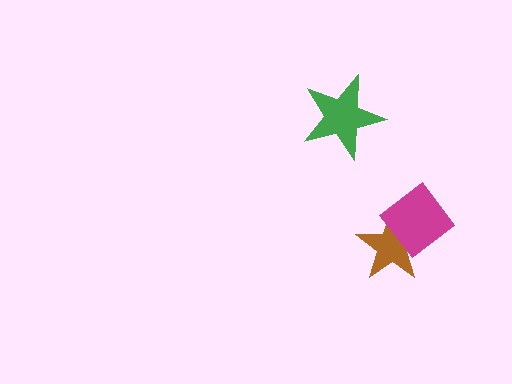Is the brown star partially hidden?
Yes, it is partially covered by another shape.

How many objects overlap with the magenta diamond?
1 object overlaps with the magenta diamond.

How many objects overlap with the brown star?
1 object overlaps with the brown star.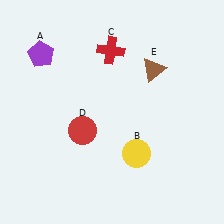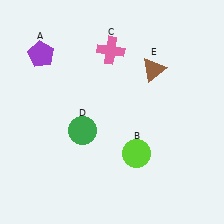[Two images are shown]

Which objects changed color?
B changed from yellow to lime. C changed from red to pink. D changed from red to green.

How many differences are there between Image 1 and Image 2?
There are 3 differences between the two images.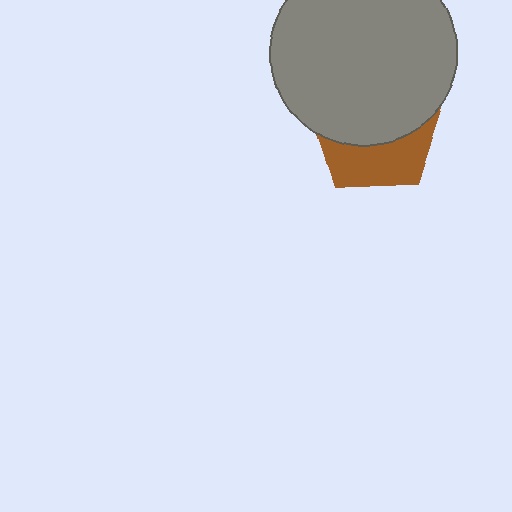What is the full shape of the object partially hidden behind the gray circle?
The partially hidden object is a brown pentagon.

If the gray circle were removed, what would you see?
You would see the complete brown pentagon.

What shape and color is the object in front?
The object in front is a gray circle.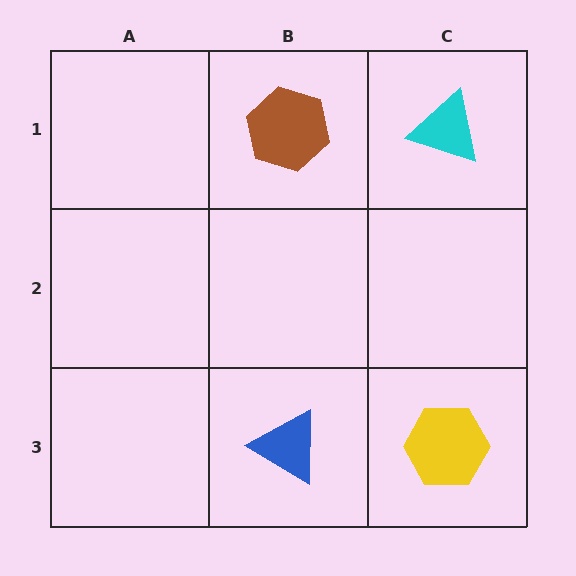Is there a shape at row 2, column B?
No, that cell is empty.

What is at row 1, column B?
A brown hexagon.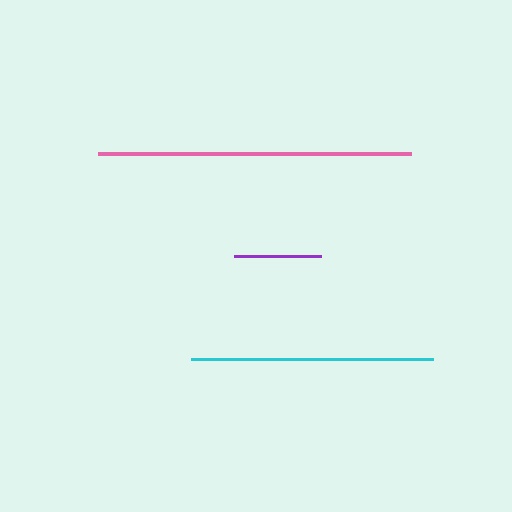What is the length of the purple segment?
The purple segment is approximately 86 pixels long.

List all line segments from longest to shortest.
From longest to shortest: pink, cyan, purple.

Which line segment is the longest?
The pink line is the longest at approximately 313 pixels.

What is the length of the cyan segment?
The cyan segment is approximately 242 pixels long.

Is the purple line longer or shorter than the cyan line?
The cyan line is longer than the purple line.